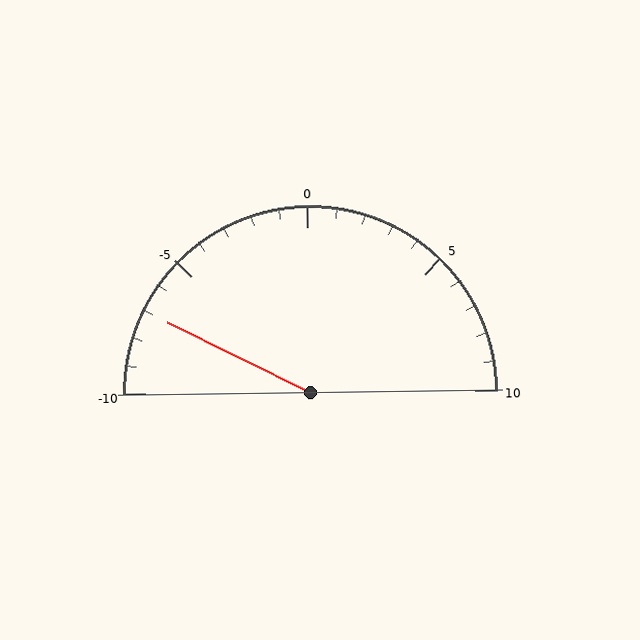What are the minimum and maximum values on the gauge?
The gauge ranges from -10 to 10.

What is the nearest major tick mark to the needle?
The nearest major tick mark is -5.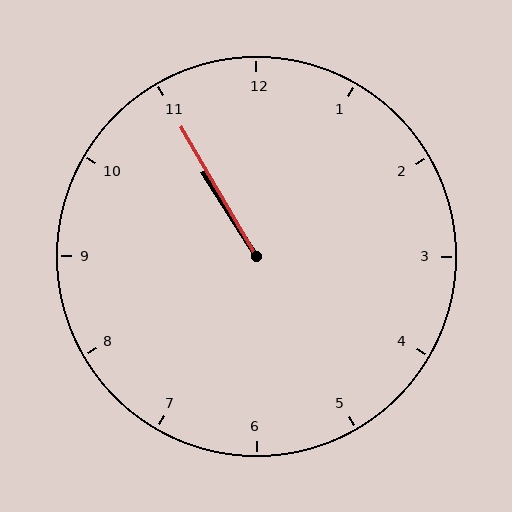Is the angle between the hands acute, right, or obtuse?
It is acute.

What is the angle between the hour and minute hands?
Approximately 2 degrees.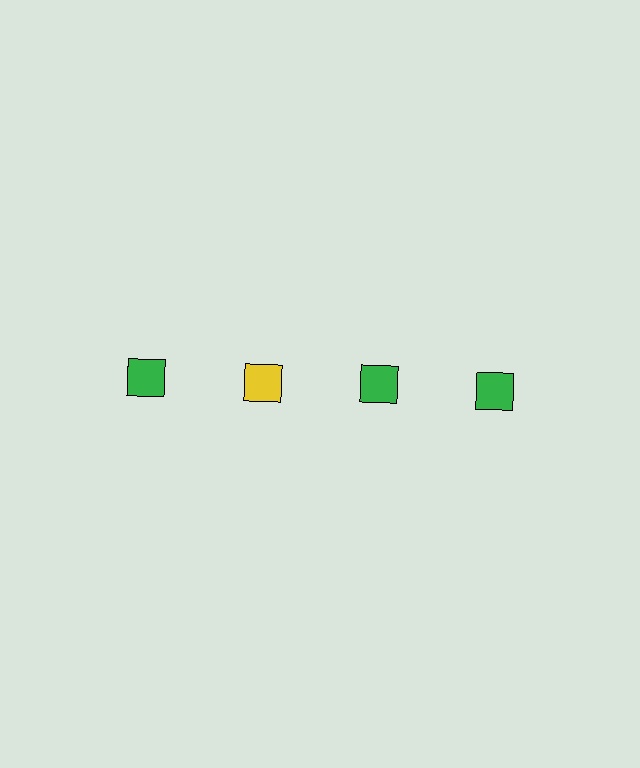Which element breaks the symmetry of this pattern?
The yellow square in the top row, second from left column breaks the symmetry. All other shapes are green squares.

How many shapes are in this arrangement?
There are 4 shapes arranged in a grid pattern.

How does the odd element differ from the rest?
It has a different color: yellow instead of green.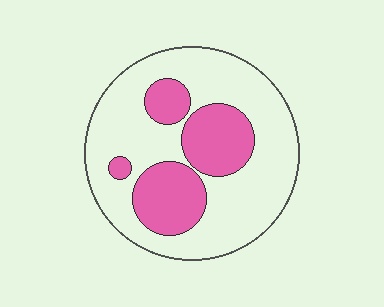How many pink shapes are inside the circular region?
4.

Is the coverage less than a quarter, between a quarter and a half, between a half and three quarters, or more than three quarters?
Between a quarter and a half.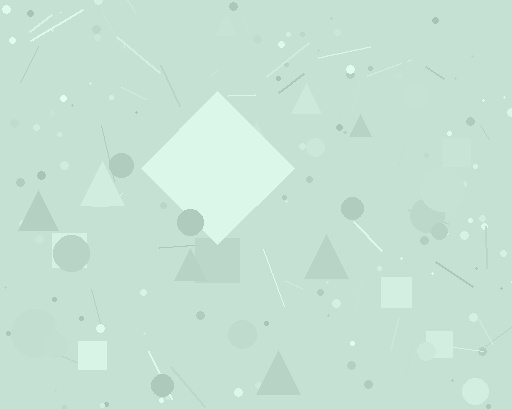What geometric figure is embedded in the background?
A diamond is embedded in the background.